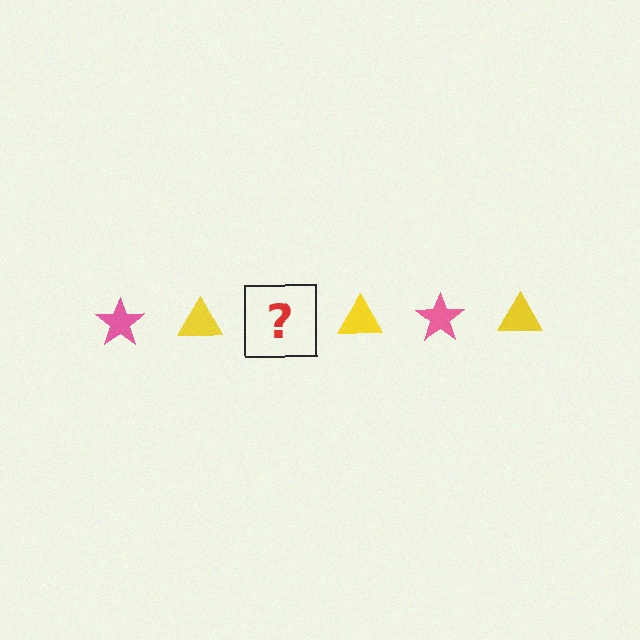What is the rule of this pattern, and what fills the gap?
The rule is that the pattern alternates between pink star and yellow triangle. The gap should be filled with a pink star.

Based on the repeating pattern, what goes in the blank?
The blank should be a pink star.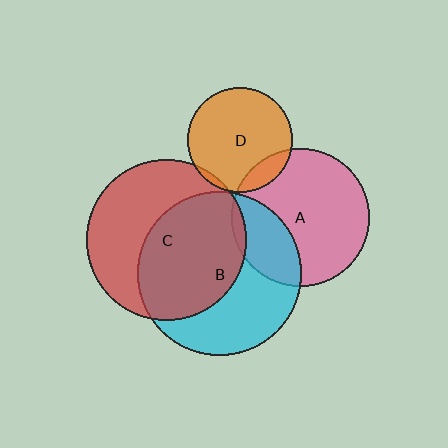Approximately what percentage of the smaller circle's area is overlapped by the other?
Approximately 5%.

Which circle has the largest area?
Circle B (cyan).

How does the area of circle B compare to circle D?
Approximately 2.4 times.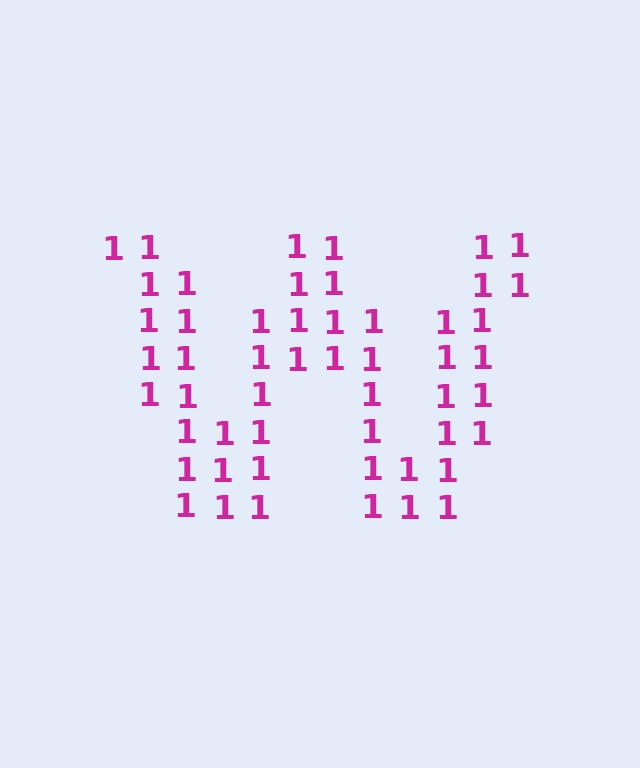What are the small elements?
The small elements are digit 1's.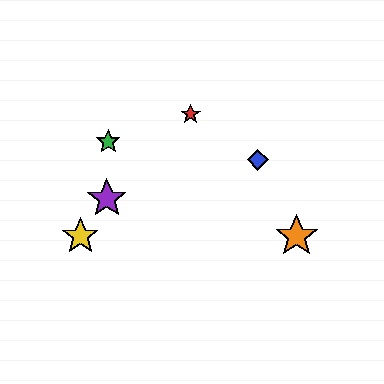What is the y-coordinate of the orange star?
The orange star is at y≈236.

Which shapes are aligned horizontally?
The yellow star, the orange star are aligned horizontally.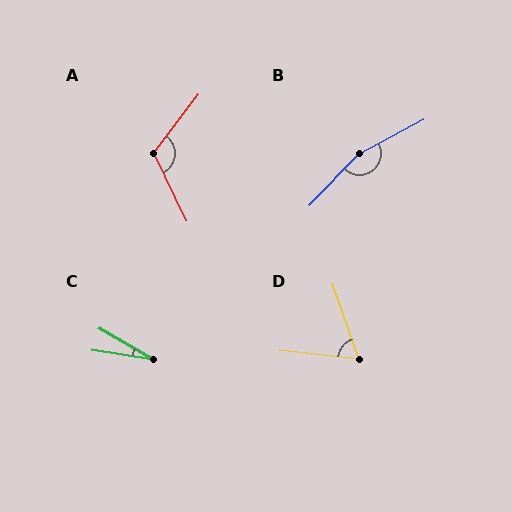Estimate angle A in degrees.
Approximately 116 degrees.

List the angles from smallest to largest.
C (22°), D (64°), A (116°), B (162°).